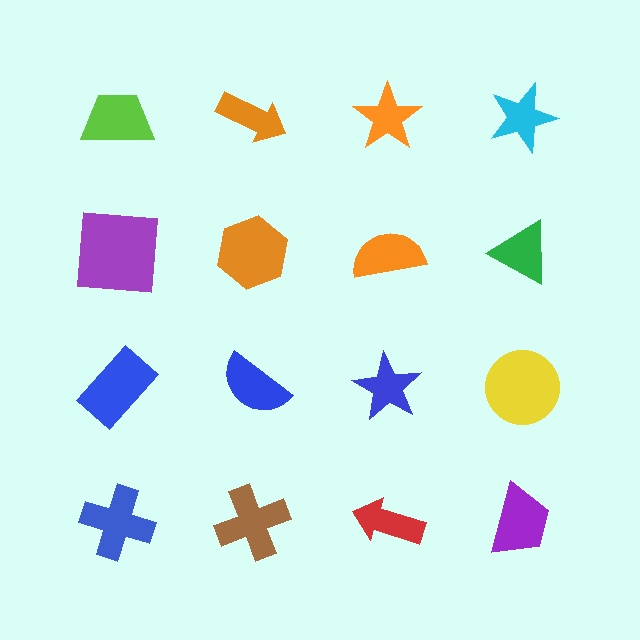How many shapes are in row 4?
4 shapes.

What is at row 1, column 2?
An orange arrow.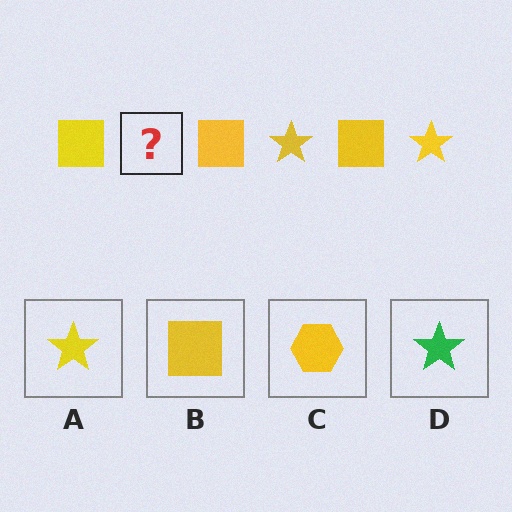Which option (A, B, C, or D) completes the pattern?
A.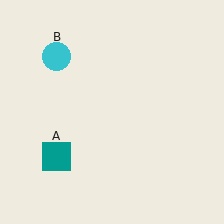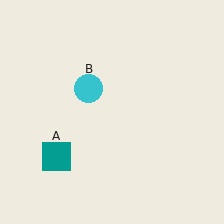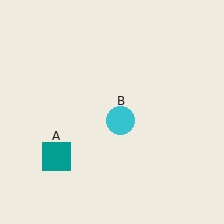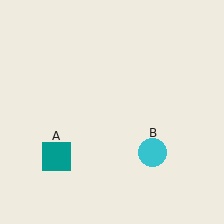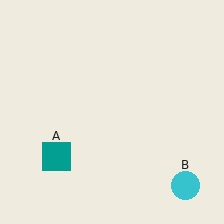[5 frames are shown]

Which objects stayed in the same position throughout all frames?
Teal square (object A) remained stationary.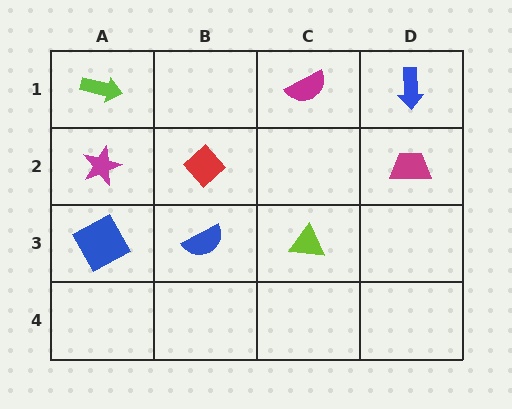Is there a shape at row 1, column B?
No, that cell is empty.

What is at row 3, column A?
A blue square.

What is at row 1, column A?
A lime arrow.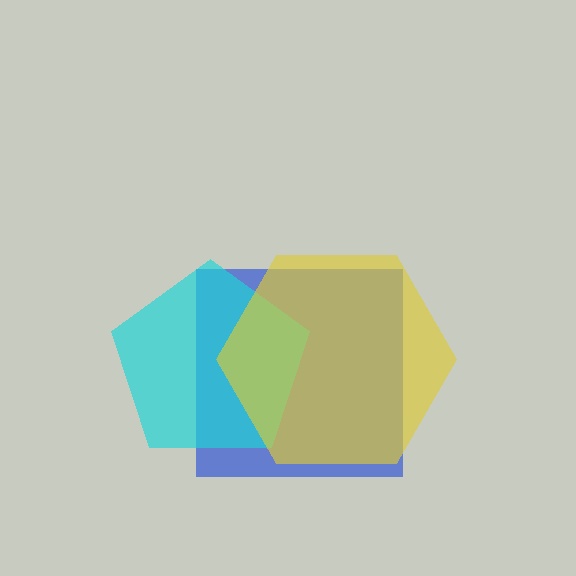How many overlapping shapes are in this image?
There are 3 overlapping shapes in the image.